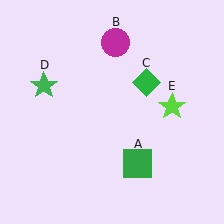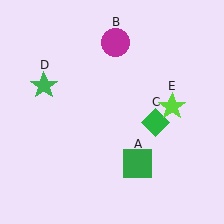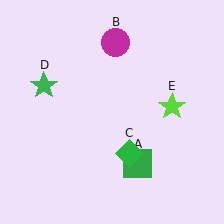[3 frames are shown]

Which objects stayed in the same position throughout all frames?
Green square (object A) and magenta circle (object B) and green star (object D) and lime star (object E) remained stationary.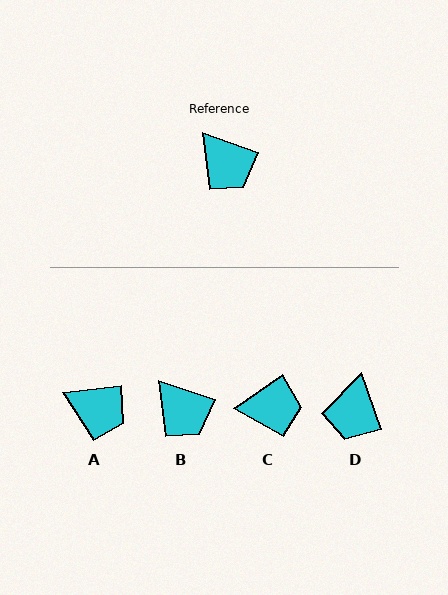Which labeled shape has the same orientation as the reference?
B.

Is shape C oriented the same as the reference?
No, it is off by about 54 degrees.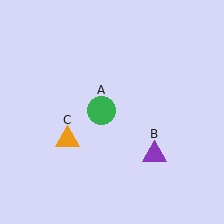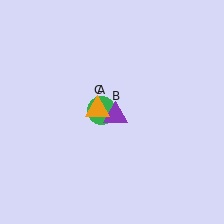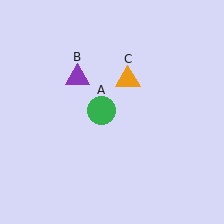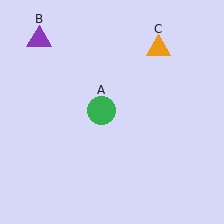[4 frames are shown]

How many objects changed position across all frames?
2 objects changed position: purple triangle (object B), orange triangle (object C).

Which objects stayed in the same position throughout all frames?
Green circle (object A) remained stationary.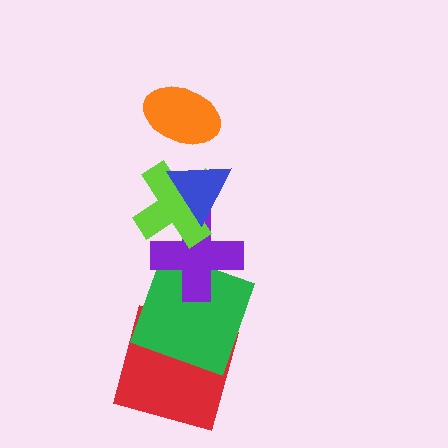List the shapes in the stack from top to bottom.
From top to bottom: the orange ellipse, the blue triangle, the lime cross, the purple cross, the green square, the red square.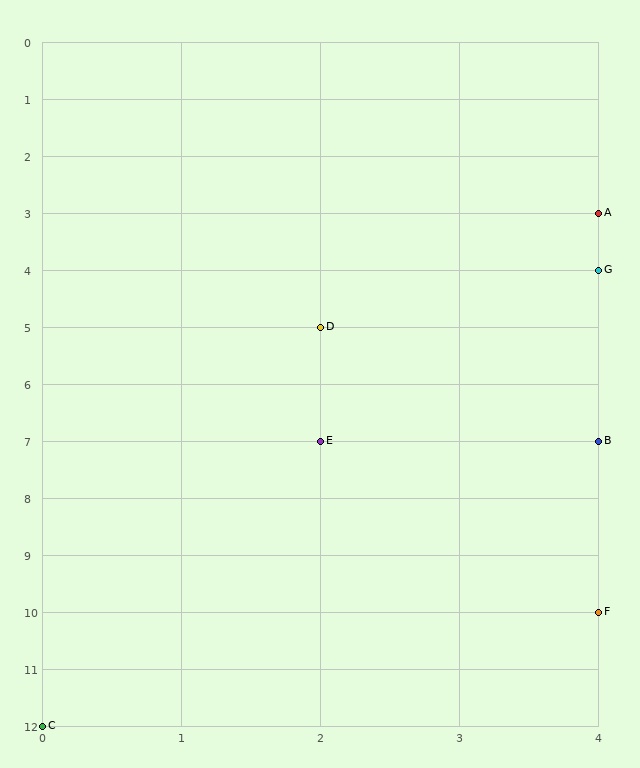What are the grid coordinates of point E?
Point E is at grid coordinates (2, 7).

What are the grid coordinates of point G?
Point G is at grid coordinates (4, 4).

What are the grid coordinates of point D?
Point D is at grid coordinates (2, 5).